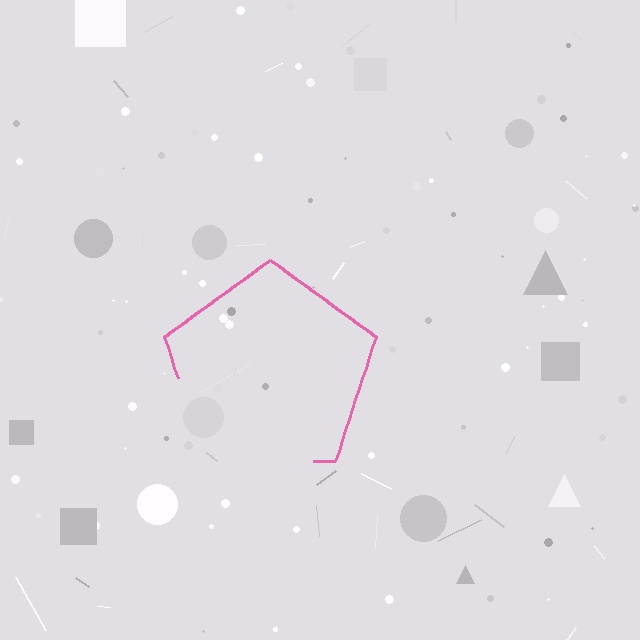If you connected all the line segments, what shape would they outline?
They would outline a pentagon.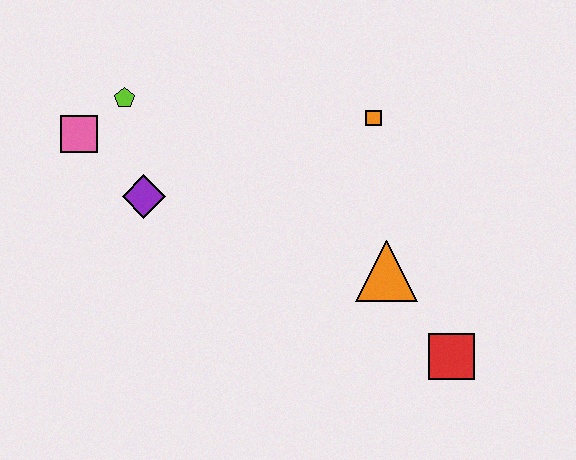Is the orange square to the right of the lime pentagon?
Yes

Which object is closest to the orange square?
The orange triangle is closest to the orange square.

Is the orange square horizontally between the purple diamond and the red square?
Yes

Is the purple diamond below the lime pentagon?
Yes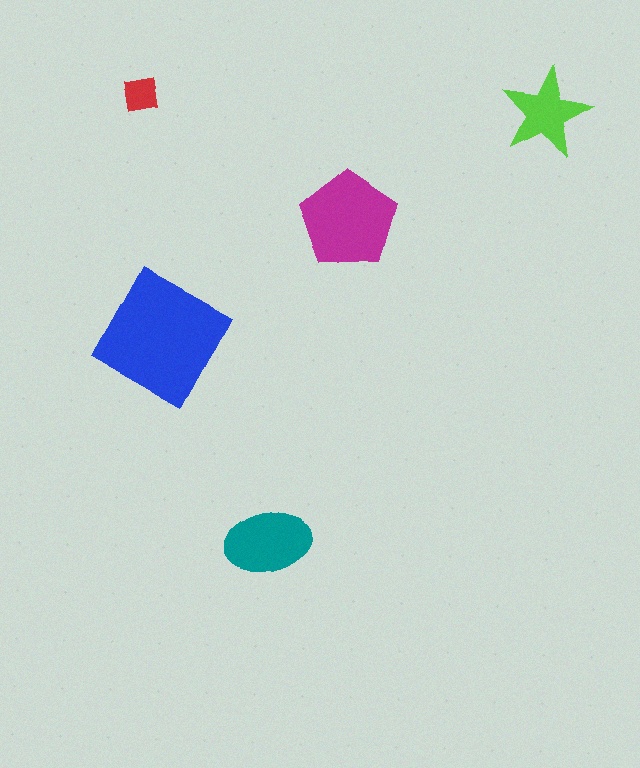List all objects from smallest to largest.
The red square, the lime star, the teal ellipse, the magenta pentagon, the blue square.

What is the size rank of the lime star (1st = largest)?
4th.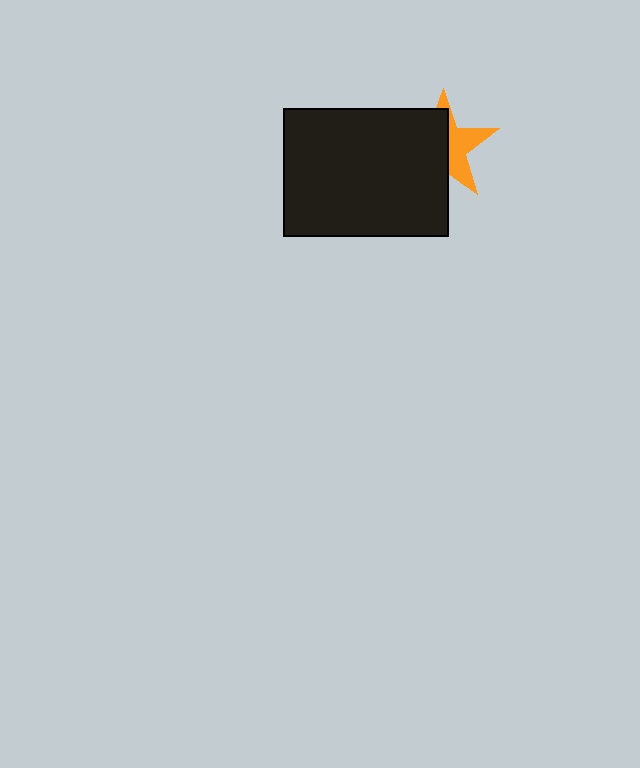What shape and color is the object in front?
The object in front is a black rectangle.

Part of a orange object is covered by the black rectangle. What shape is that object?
It is a star.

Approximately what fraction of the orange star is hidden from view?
Roughly 58% of the orange star is hidden behind the black rectangle.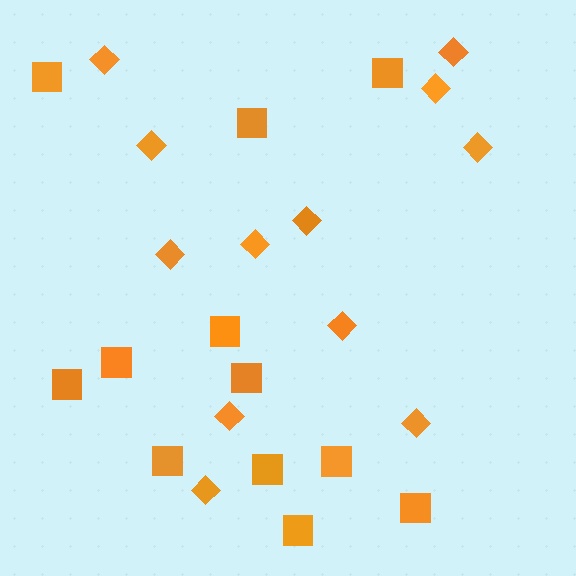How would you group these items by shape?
There are 2 groups: one group of diamonds (12) and one group of squares (12).